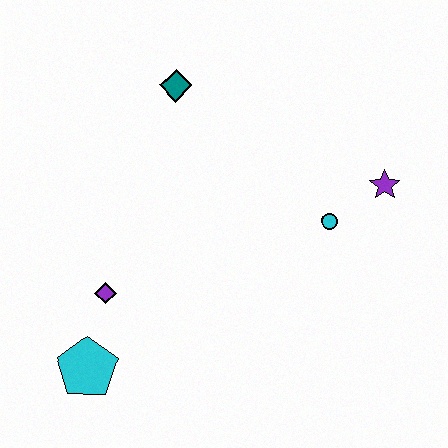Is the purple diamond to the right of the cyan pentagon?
Yes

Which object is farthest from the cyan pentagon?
The purple star is farthest from the cyan pentagon.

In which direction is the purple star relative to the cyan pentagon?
The purple star is to the right of the cyan pentagon.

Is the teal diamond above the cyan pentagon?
Yes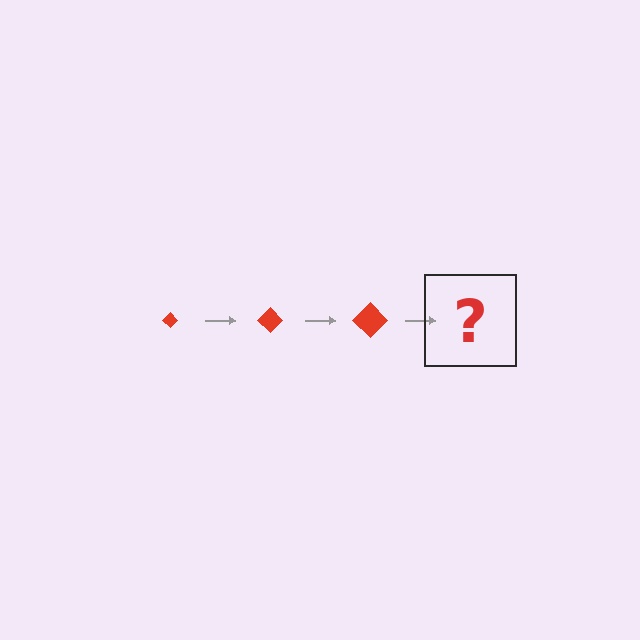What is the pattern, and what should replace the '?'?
The pattern is that the diamond gets progressively larger each step. The '?' should be a red diamond, larger than the previous one.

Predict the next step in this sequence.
The next step is a red diamond, larger than the previous one.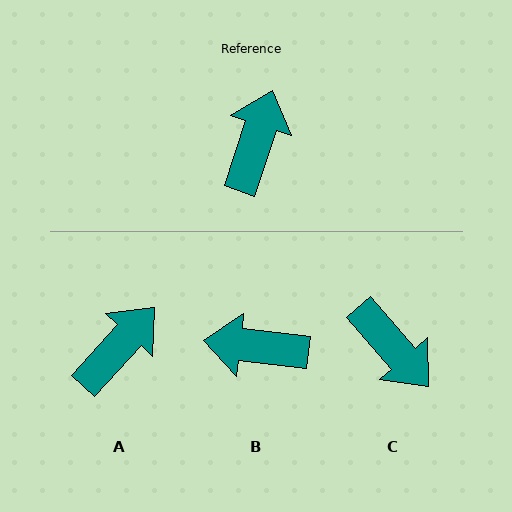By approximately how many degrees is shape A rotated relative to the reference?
Approximately 24 degrees clockwise.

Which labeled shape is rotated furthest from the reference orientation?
C, about 120 degrees away.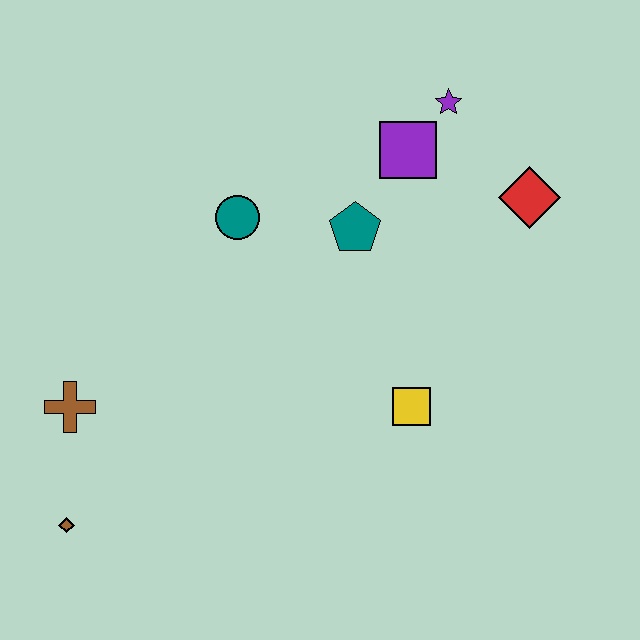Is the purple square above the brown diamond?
Yes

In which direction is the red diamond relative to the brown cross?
The red diamond is to the right of the brown cross.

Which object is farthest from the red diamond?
The brown diamond is farthest from the red diamond.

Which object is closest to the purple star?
The purple square is closest to the purple star.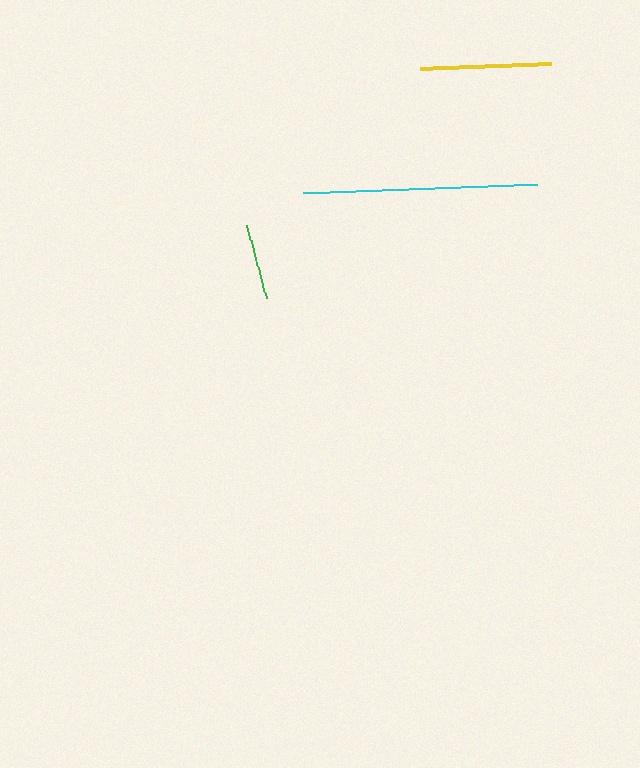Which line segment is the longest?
The cyan line is the longest at approximately 234 pixels.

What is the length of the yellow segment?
The yellow segment is approximately 131 pixels long.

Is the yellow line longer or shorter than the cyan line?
The cyan line is longer than the yellow line.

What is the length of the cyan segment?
The cyan segment is approximately 234 pixels long.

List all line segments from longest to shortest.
From longest to shortest: cyan, yellow, green.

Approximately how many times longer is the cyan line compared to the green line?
The cyan line is approximately 3.1 times the length of the green line.